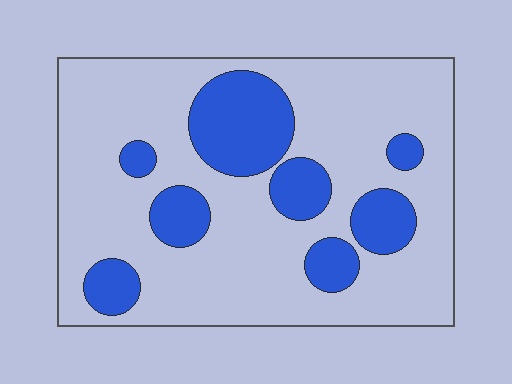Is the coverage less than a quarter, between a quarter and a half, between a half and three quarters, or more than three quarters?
Less than a quarter.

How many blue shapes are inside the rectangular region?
8.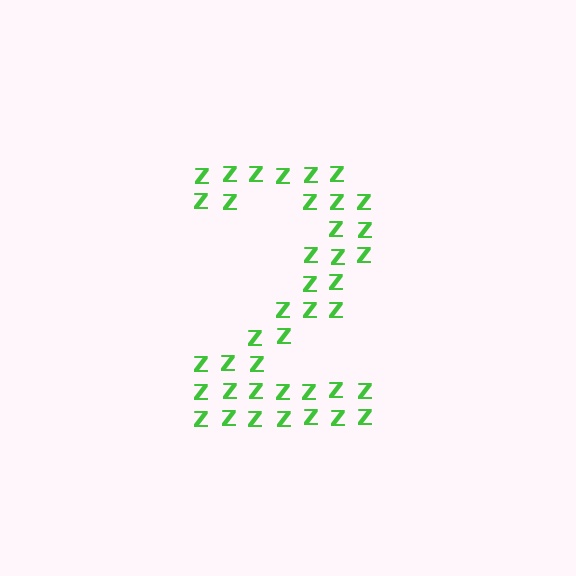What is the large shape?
The large shape is the digit 2.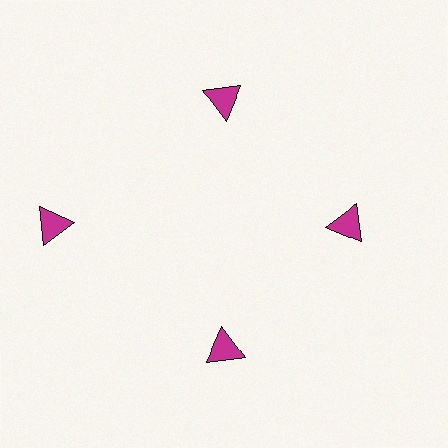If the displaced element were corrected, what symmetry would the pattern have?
It would have 4-fold rotational symmetry — the pattern would map onto itself every 90 degrees.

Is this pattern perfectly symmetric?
No. The 4 magenta triangles are arranged in a ring, but one element near the 9 o'clock position is pushed outward from the center, breaking the 4-fold rotational symmetry.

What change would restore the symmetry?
The symmetry would be restored by moving it inward, back onto the ring so that all 4 triangles sit at equal angles and equal distance from the center.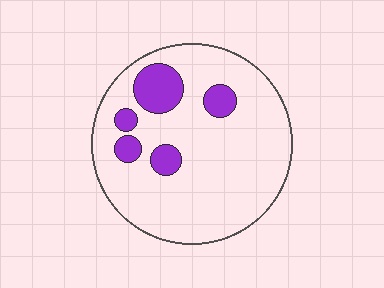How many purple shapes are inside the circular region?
5.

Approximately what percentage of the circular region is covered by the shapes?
Approximately 15%.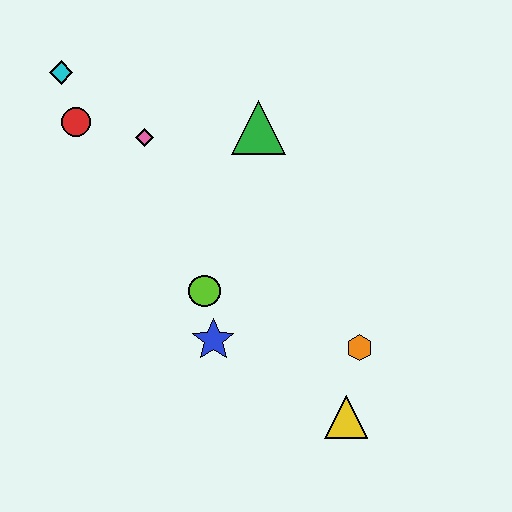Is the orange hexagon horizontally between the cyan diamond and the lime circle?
No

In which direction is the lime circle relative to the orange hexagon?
The lime circle is to the left of the orange hexagon.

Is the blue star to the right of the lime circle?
Yes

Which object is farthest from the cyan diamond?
The yellow triangle is farthest from the cyan diamond.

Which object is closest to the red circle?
The cyan diamond is closest to the red circle.